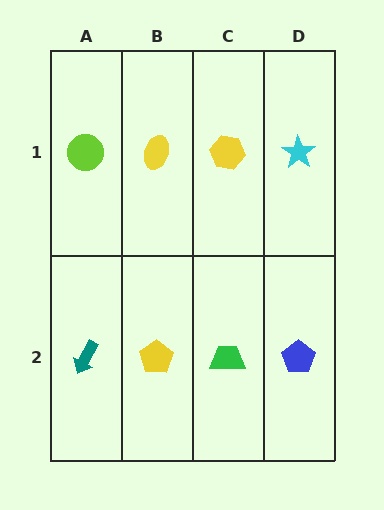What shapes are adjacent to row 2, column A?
A lime circle (row 1, column A), a yellow pentagon (row 2, column B).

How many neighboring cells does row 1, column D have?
2.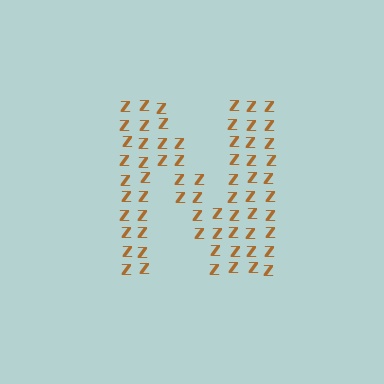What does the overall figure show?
The overall figure shows the letter N.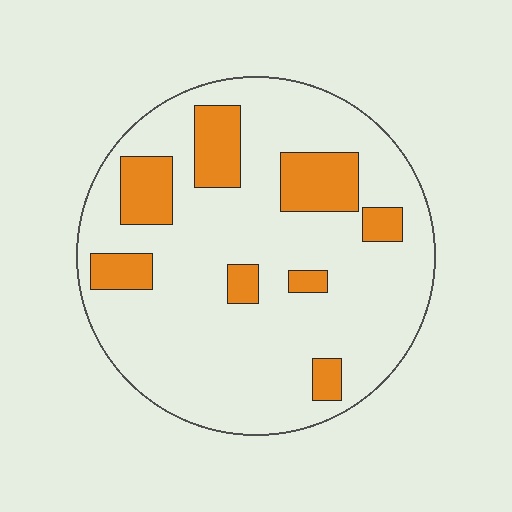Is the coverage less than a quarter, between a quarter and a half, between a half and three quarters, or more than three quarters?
Less than a quarter.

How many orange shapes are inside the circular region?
8.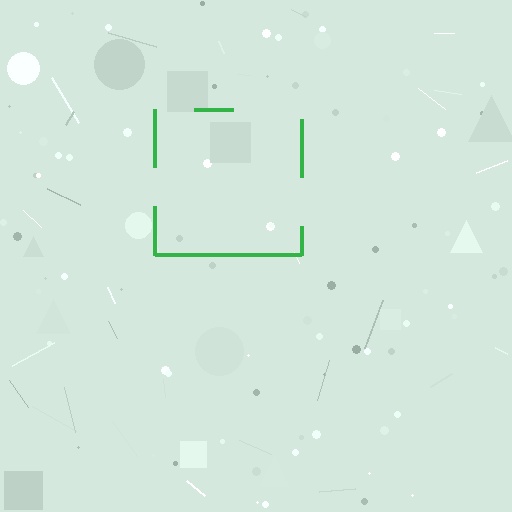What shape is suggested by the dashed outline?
The dashed outline suggests a square.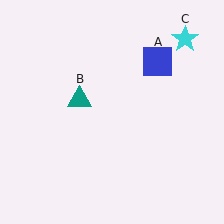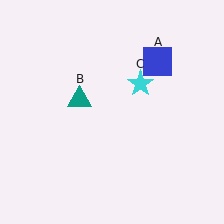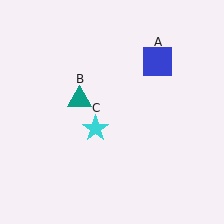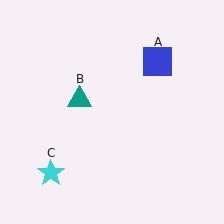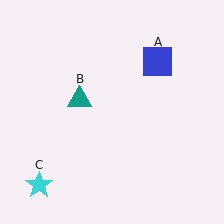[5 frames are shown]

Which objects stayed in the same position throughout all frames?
Blue square (object A) and teal triangle (object B) remained stationary.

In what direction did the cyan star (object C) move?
The cyan star (object C) moved down and to the left.